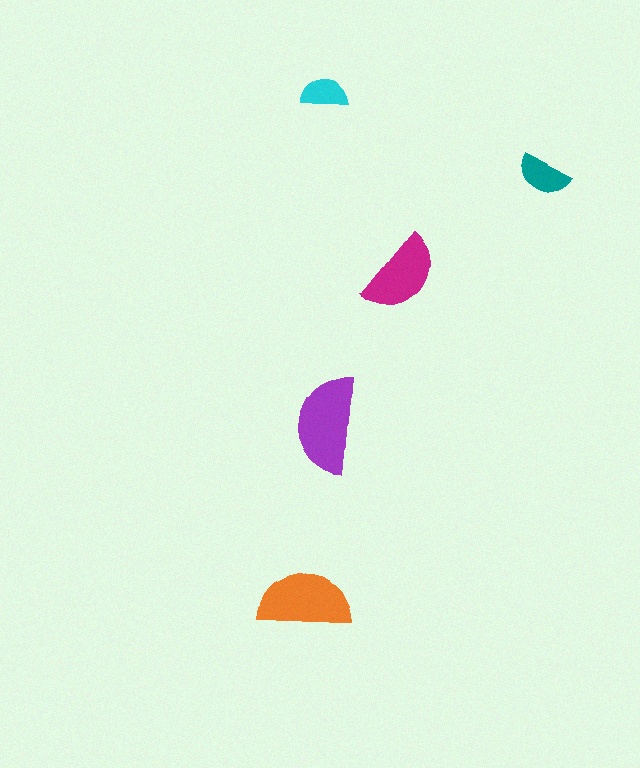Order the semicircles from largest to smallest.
the purple one, the orange one, the magenta one, the teal one, the cyan one.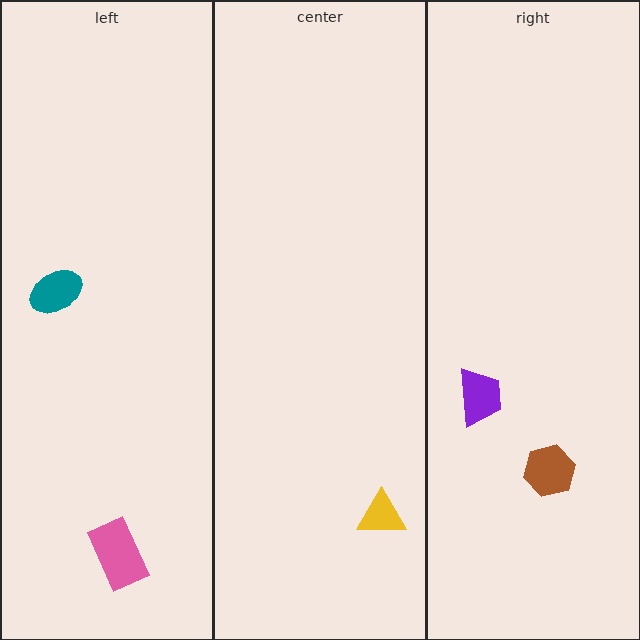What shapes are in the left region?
The pink rectangle, the teal ellipse.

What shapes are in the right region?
The brown hexagon, the purple trapezoid.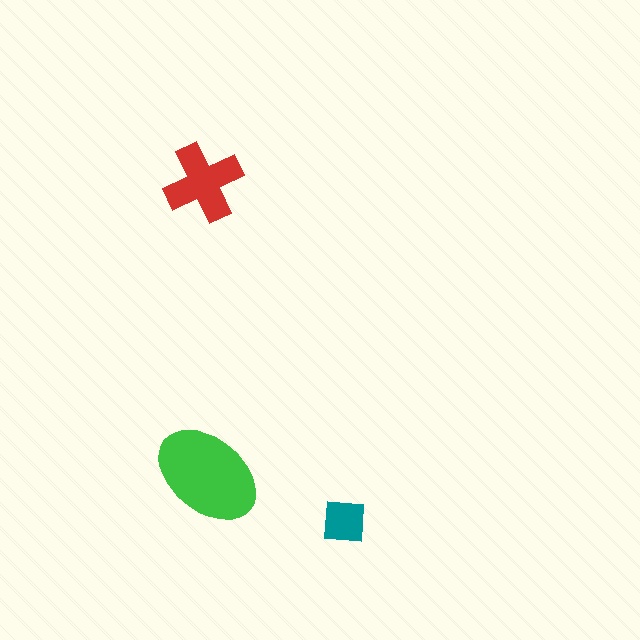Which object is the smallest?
The teal square.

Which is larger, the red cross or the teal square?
The red cross.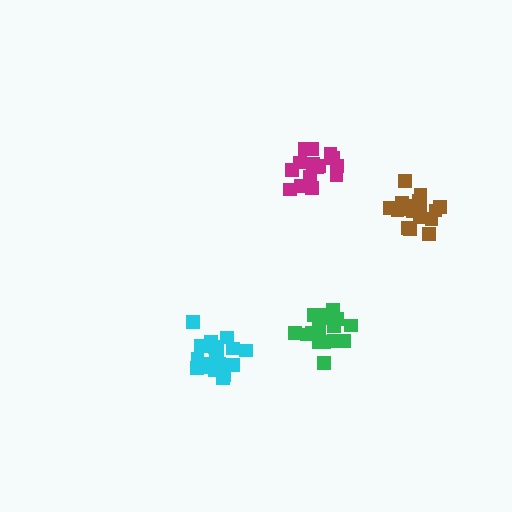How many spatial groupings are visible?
There are 4 spatial groupings.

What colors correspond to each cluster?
The clusters are colored: brown, green, cyan, magenta.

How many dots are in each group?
Group 1: 18 dots, Group 2: 18 dots, Group 3: 20 dots, Group 4: 15 dots (71 total).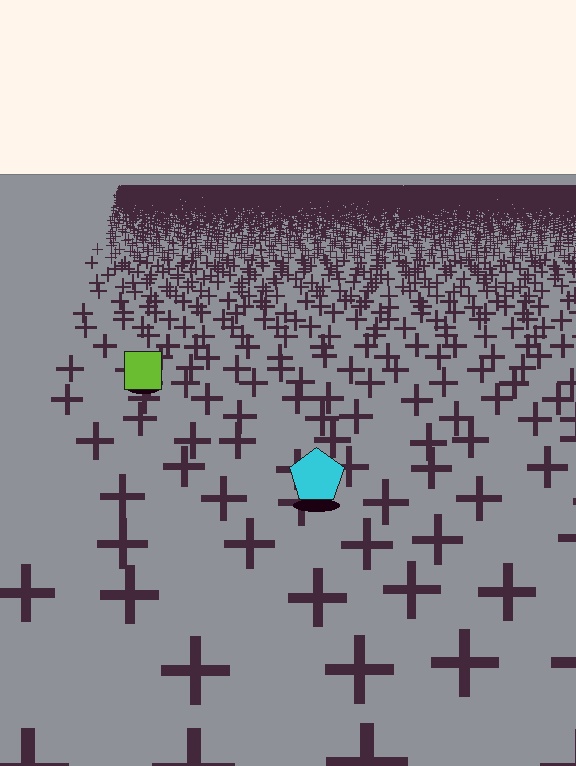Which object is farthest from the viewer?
The lime square is farthest from the viewer. It appears smaller and the ground texture around it is denser.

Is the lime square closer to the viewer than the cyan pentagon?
No. The cyan pentagon is closer — you can tell from the texture gradient: the ground texture is coarser near it.